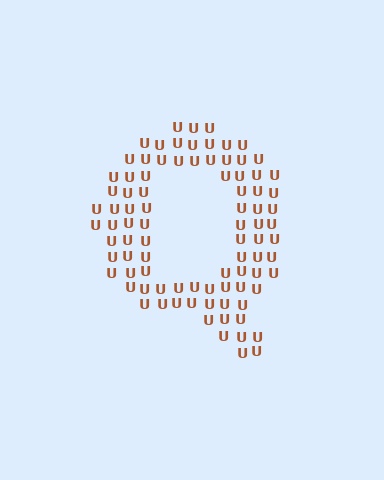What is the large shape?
The large shape is the letter Q.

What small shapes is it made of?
It is made of small letter U's.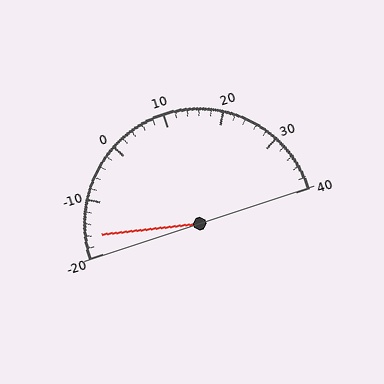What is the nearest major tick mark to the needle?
The nearest major tick mark is -20.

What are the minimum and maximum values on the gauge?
The gauge ranges from -20 to 40.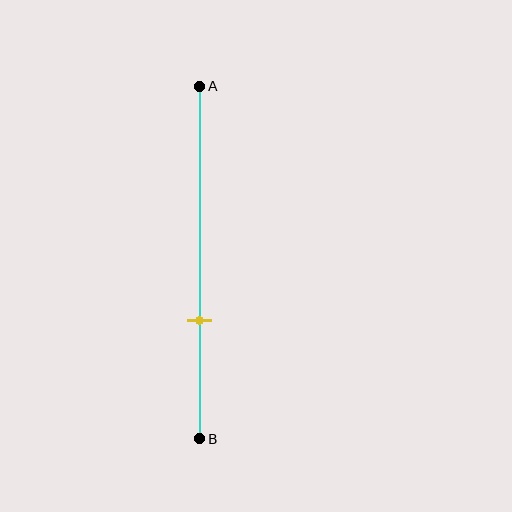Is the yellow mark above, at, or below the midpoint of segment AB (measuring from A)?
The yellow mark is below the midpoint of segment AB.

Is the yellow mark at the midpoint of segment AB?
No, the mark is at about 65% from A, not at the 50% midpoint.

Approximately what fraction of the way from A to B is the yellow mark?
The yellow mark is approximately 65% of the way from A to B.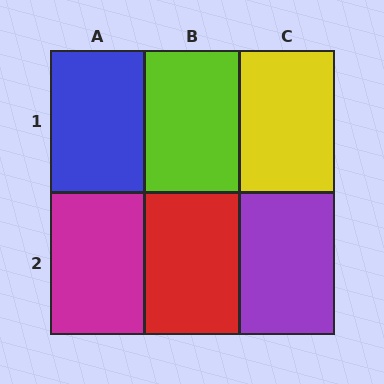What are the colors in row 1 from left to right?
Blue, lime, yellow.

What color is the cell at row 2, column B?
Red.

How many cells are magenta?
1 cell is magenta.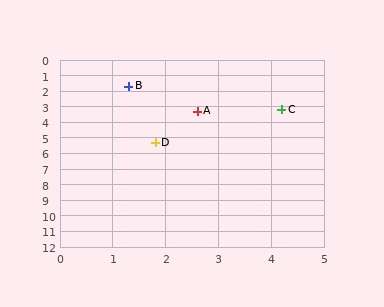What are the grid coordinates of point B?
Point B is at approximately (1.3, 1.7).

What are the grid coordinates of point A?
Point A is at approximately (2.6, 3.3).